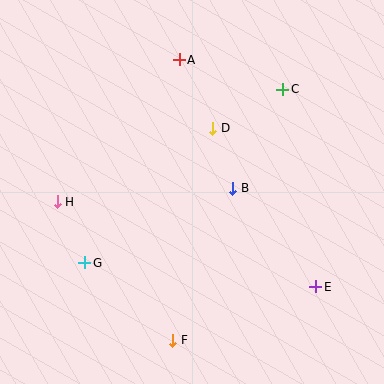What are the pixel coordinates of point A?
Point A is at (179, 60).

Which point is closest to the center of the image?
Point B at (233, 188) is closest to the center.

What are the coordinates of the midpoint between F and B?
The midpoint between F and B is at (203, 264).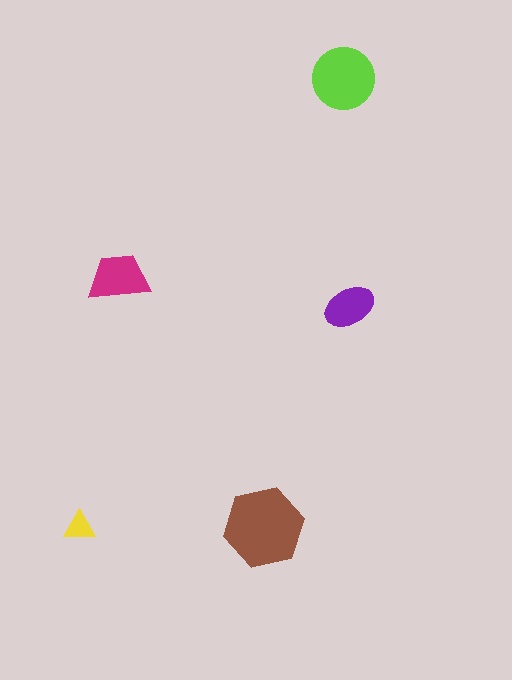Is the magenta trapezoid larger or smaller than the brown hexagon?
Smaller.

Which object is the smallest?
The yellow triangle.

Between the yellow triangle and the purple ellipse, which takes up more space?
The purple ellipse.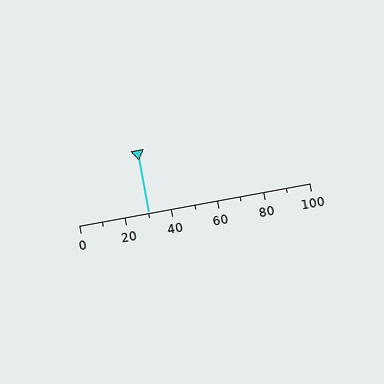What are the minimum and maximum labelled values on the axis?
The axis runs from 0 to 100.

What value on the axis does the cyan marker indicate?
The marker indicates approximately 30.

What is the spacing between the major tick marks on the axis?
The major ticks are spaced 20 apart.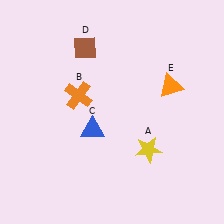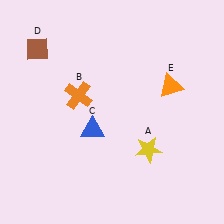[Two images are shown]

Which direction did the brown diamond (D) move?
The brown diamond (D) moved left.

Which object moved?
The brown diamond (D) moved left.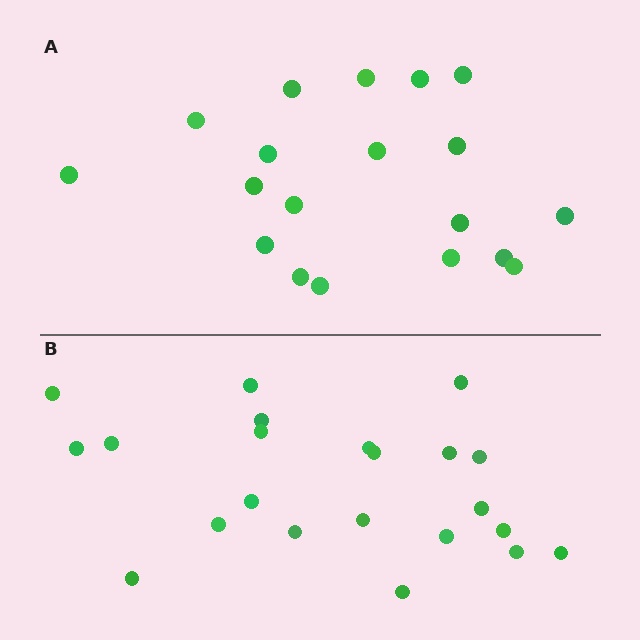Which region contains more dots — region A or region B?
Region B (the bottom region) has more dots.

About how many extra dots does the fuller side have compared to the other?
Region B has just a few more — roughly 2 or 3 more dots than region A.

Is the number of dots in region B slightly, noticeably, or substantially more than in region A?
Region B has only slightly more — the two regions are fairly close. The ratio is roughly 1.2 to 1.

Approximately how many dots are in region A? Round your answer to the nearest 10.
About 20 dots. (The exact count is 19, which rounds to 20.)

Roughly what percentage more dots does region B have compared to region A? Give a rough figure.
About 15% more.